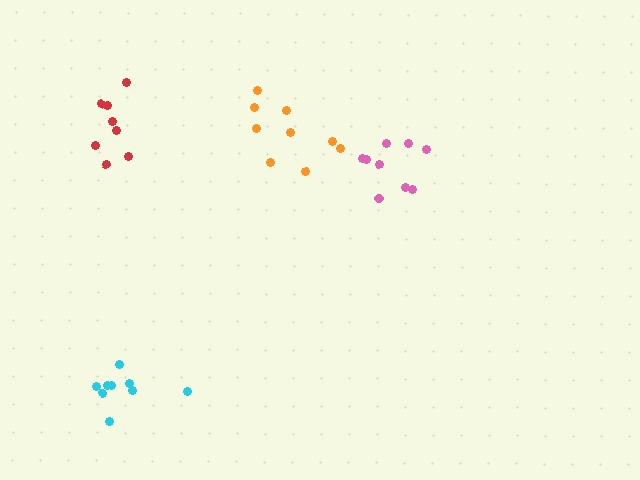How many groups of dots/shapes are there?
There are 4 groups.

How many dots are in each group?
Group 1: 9 dots, Group 2: 9 dots, Group 3: 9 dots, Group 4: 8 dots (35 total).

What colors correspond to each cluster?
The clusters are colored: pink, cyan, orange, red.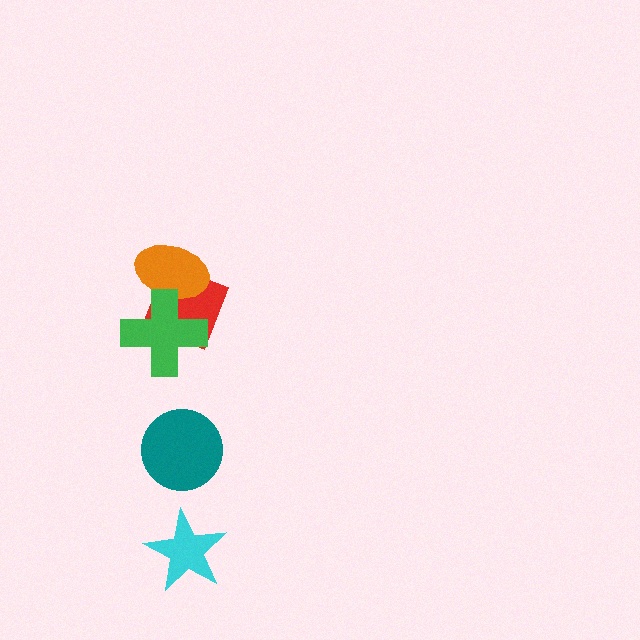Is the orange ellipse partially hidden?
Yes, it is partially covered by another shape.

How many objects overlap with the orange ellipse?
2 objects overlap with the orange ellipse.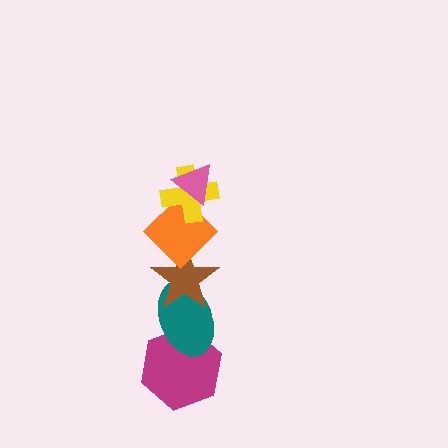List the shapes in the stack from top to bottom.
From top to bottom: the pink triangle, the yellow cross, the orange diamond, the brown star, the teal ellipse, the magenta hexagon.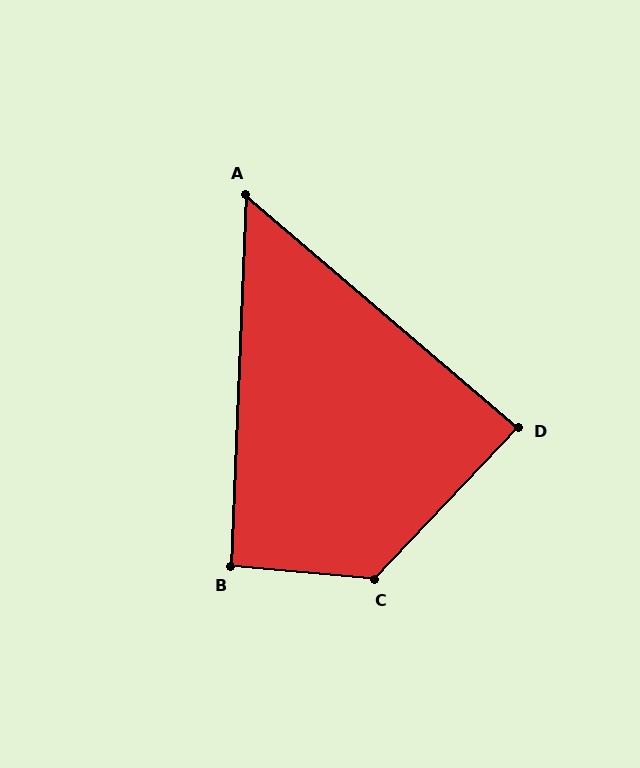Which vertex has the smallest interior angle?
A, at approximately 52 degrees.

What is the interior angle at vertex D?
Approximately 87 degrees (approximately right).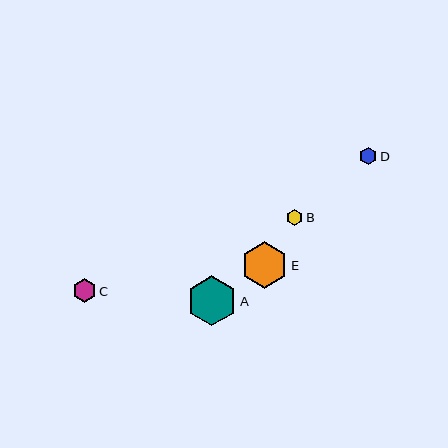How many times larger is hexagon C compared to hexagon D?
Hexagon C is approximately 1.4 times the size of hexagon D.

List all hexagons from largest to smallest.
From largest to smallest: A, E, C, D, B.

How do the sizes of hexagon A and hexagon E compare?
Hexagon A and hexagon E are approximately the same size.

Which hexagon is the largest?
Hexagon A is the largest with a size of approximately 50 pixels.